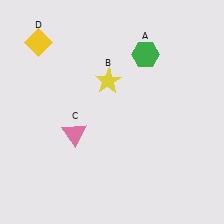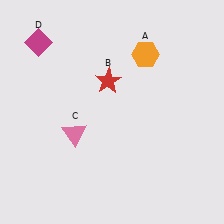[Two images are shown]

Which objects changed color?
A changed from green to orange. B changed from yellow to red. D changed from yellow to magenta.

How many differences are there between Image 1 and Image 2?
There are 3 differences between the two images.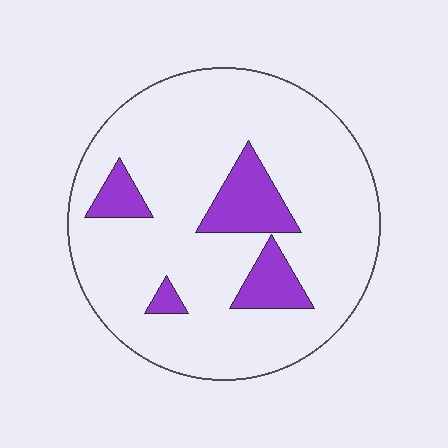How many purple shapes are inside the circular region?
4.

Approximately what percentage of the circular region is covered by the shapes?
Approximately 15%.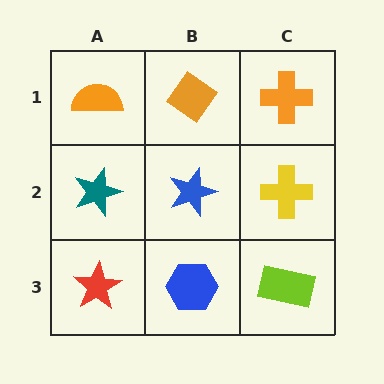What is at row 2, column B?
A blue star.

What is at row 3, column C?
A lime rectangle.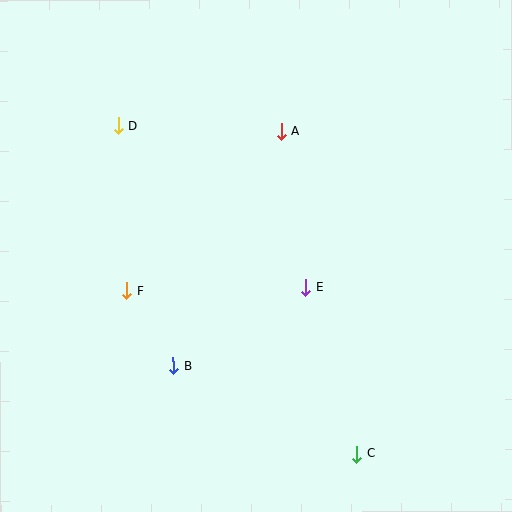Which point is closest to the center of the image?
Point E at (306, 287) is closest to the center.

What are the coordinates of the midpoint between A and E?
The midpoint between A and E is at (294, 209).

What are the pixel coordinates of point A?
Point A is at (282, 131).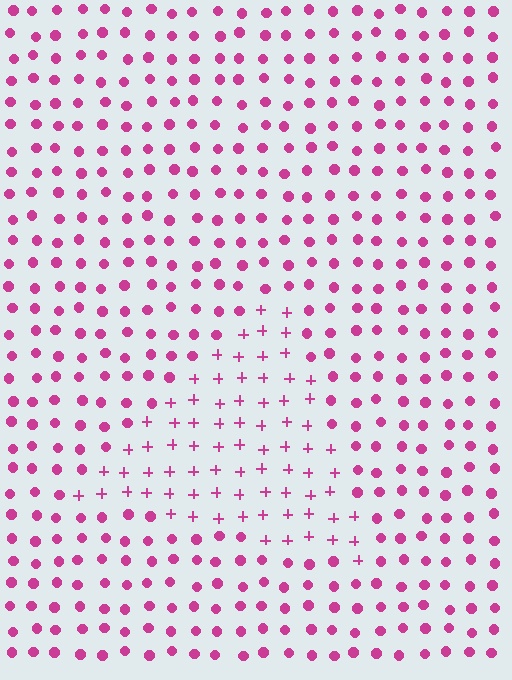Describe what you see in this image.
The image is filled with small magenta elements arranged in a uniform grid. A triangle-shaped region contains plus signs, while the surrounding area contains circles. The boundary is defined purely by the change in element shape.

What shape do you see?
I see a triangle.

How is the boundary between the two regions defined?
The boundary is defined by a change in element shape: plus signs inside vs. circles outside. All elements share the same color and spacing.